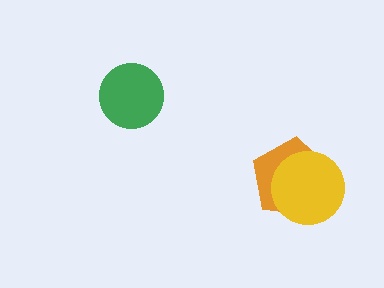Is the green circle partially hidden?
No, no other shape covers it.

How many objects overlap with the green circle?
0 objects overlap with the green circle.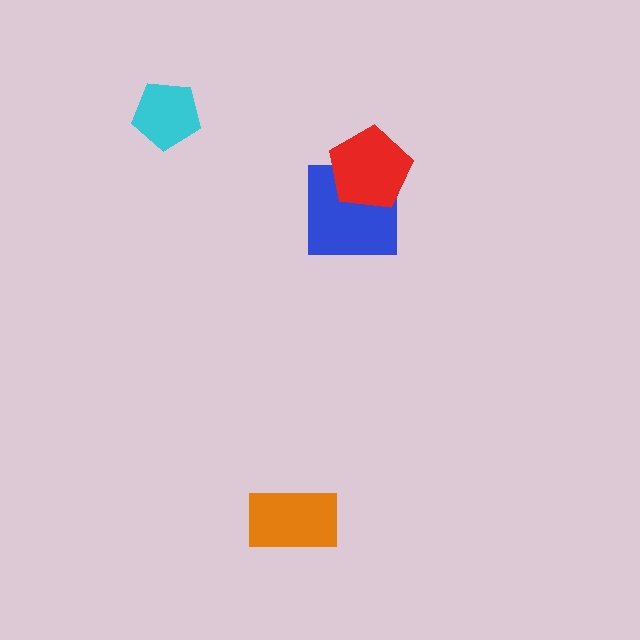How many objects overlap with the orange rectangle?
0 objects overlap with the orange rectangle.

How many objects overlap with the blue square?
1 object overlaps with the blue square.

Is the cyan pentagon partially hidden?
No, no other shape covers it.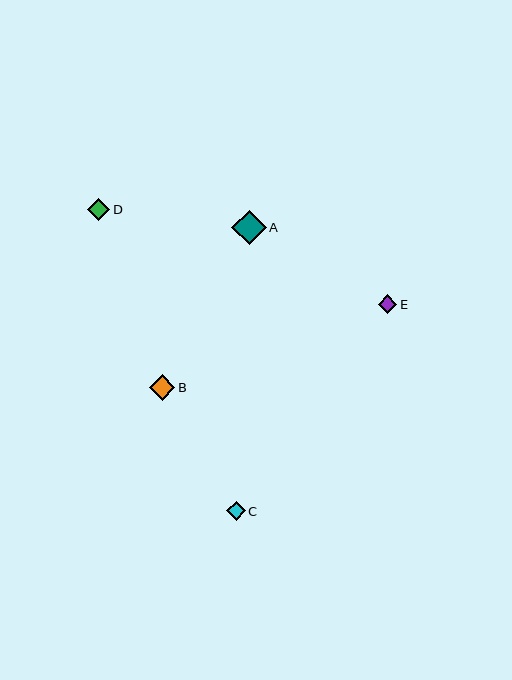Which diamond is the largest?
Diamond A is the largest with a size of approximately 34 pixels.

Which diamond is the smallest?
Diamond C is the smallest with a size of approximately 18 pixels.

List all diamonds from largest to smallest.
From largest to smallest: A, B, D, E, C.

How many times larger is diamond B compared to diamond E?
Diamond B is approximately 1.4 times the size of diamond E.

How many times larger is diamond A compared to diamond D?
Diamond A is approximately 1.6 times the size of diamond D.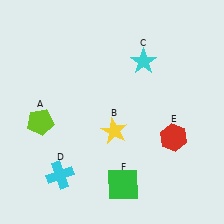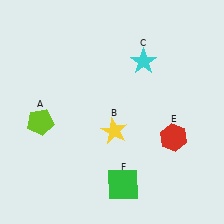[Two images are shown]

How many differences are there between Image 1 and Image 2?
There is 1 difference between the two images.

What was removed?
The cyan cross (D) was removed in Image 2.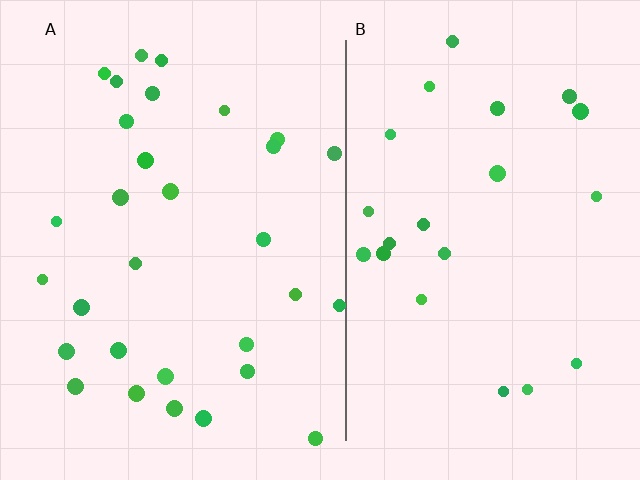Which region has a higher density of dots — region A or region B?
A (the left).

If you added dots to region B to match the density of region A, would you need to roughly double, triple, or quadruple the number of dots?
Approximately double.